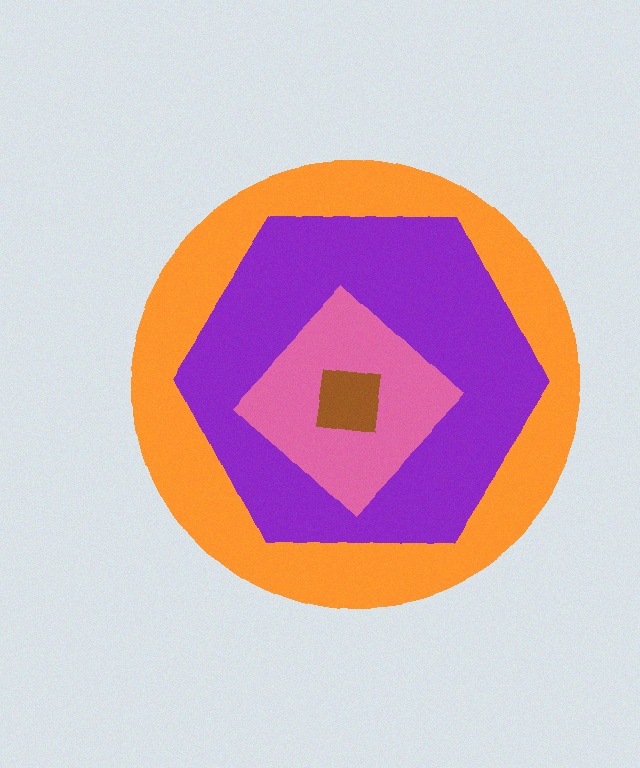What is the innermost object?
The brown square.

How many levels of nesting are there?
4.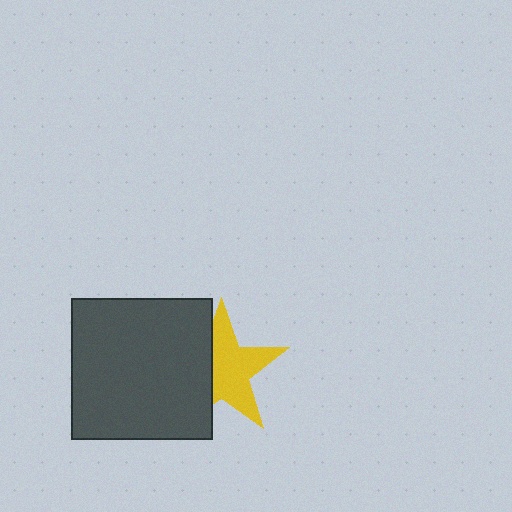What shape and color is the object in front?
The object in front is a dark gray square.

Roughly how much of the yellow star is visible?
About half of it is visible (roughly 61%).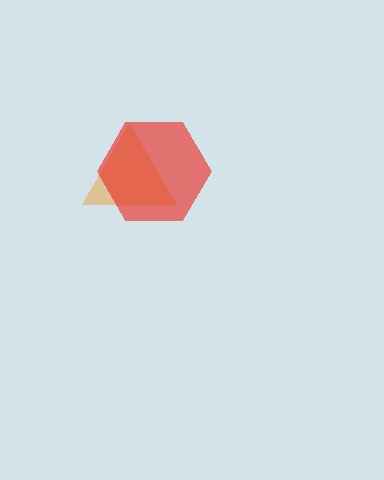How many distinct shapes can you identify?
There are 2 distinct shapes: an orange triangle, a red hexagon.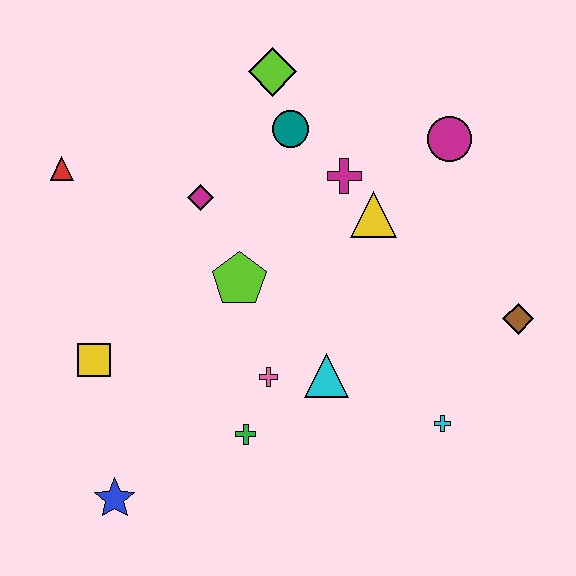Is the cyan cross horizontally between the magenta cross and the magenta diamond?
No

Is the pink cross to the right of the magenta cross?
No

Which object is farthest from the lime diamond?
The blue star is farthest from the lime diamond.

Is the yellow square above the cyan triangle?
Yes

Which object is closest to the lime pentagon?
The magenta diamond is closest to the lime pentagon.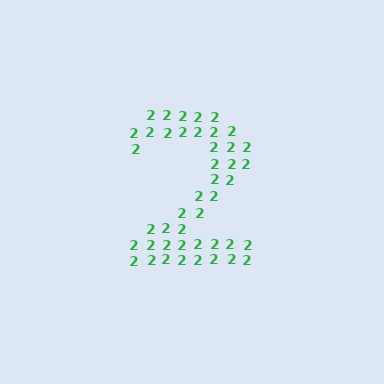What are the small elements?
The small elements are digit 2's.